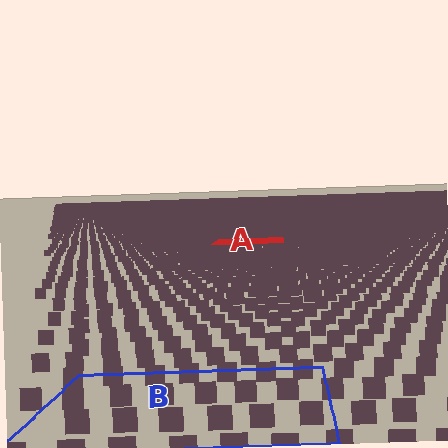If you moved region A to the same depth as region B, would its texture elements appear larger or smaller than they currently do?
They would appear larger. At a closer depth, the same texture elements are projected at a bigger on-screen size.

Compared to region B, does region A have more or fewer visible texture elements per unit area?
Region A has more texture elements per unit area — they are packed more densely because it is farther away.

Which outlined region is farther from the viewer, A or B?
Region A is farther from the viewer — the texture elements inside it appear smaller and more densely packed.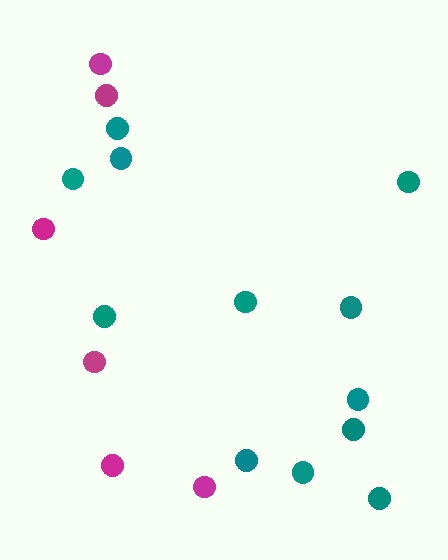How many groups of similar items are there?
There are 2 groups: one group of magenta circles (6) and one group of teal circles (12).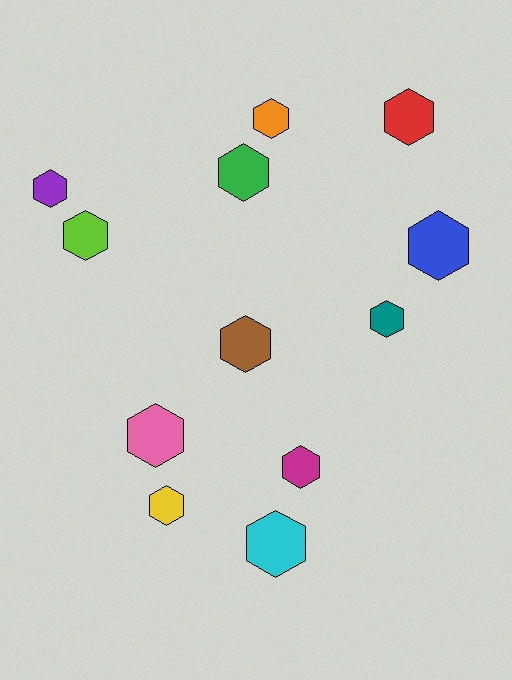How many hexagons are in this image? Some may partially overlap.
There are 12 hexagons.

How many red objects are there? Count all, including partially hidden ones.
There is 1 red object.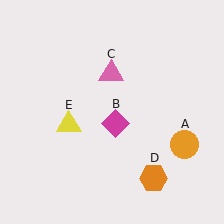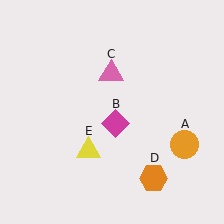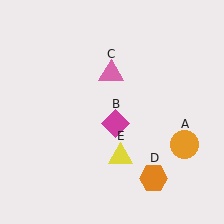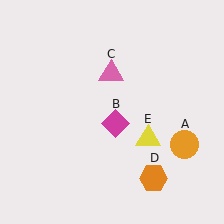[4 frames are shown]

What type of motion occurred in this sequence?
The yellow triangle (object E) rotated counterclockwise around the center of the scene.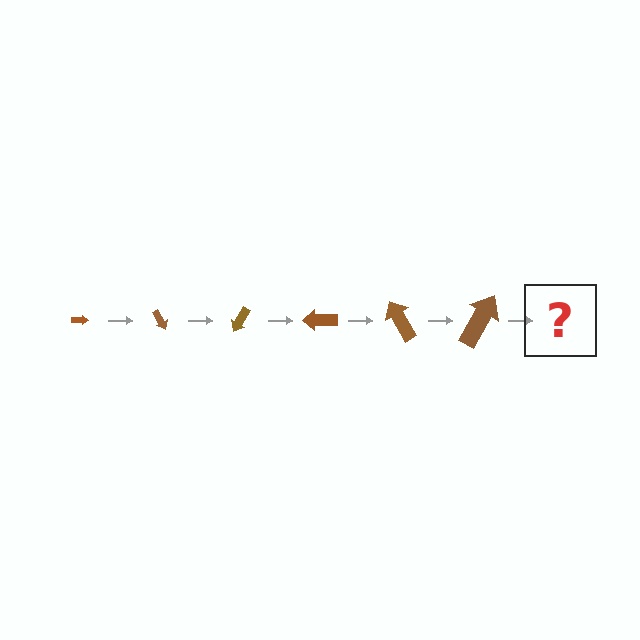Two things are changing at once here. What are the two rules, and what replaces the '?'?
The two rules are that the arrow grows larger each step and it rotates 60 degrees each step. The '?' should be an arrow, larger than the previous one and rotated 360 degrees from the start.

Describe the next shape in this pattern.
It should be an arrow, larger than the previous one and rotated 360 degrees from the start.